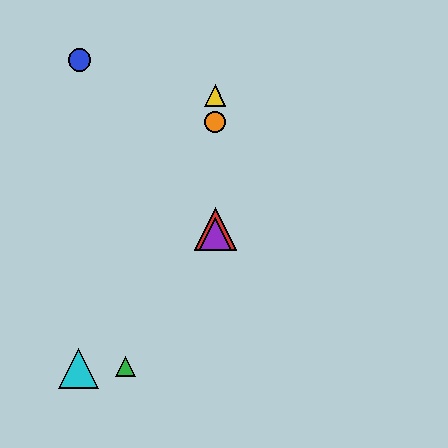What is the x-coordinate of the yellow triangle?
The yellow triangle is at x≈215.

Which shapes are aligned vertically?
The red triangle, the yellow triangle, the purple triangle, the orange circle are aligned vertically.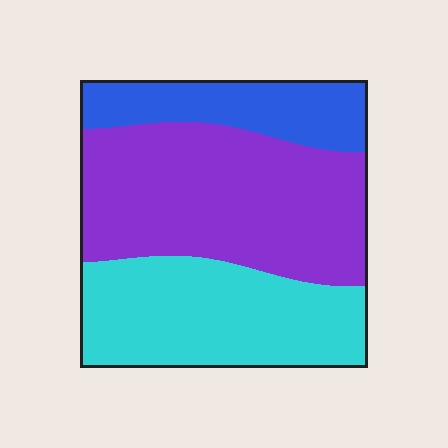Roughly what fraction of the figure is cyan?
Cyan takes up about one third (1/3) of the figure.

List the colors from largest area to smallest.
From largest to smallest: purple, cyan, blue.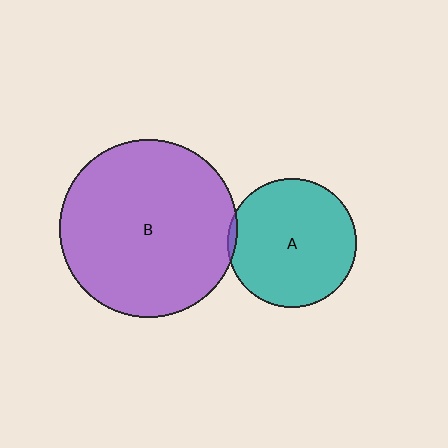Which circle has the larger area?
Circle B (purple).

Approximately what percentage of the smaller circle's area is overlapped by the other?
Approximately 5%.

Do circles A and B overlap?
Yes.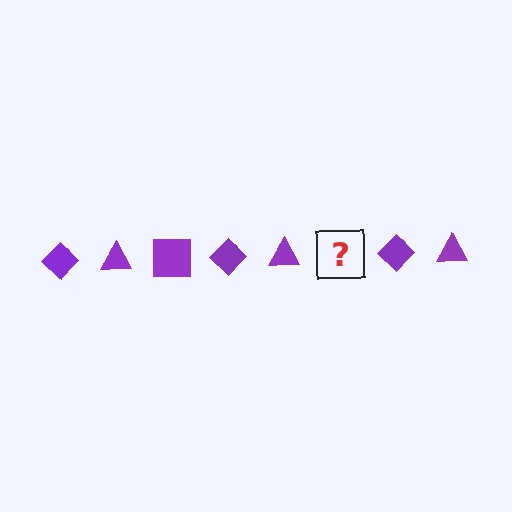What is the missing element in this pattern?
The missing element is a purple square.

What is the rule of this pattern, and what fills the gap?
The rule is that the pattern cycles through diamond, triangle, square shapes in purple. The gap should be filled with a purple square.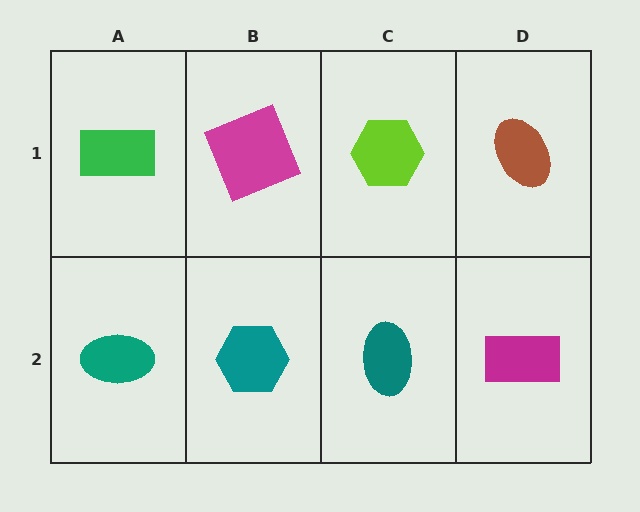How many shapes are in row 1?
4 shapes.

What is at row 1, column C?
A lime hexagon.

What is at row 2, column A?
A teal ellipse.